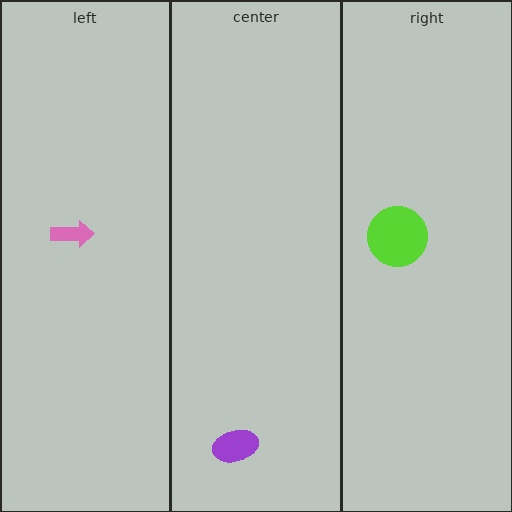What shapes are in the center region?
The purple ellipse.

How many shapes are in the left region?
1.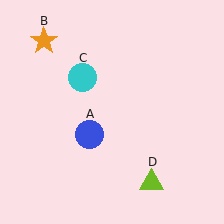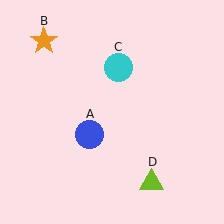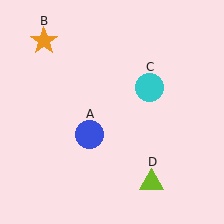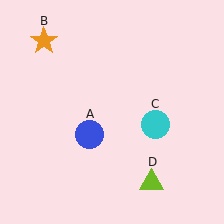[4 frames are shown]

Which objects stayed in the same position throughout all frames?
Blue circle (object A) and orange star (object B) and lime triangle (object D) remained stationary.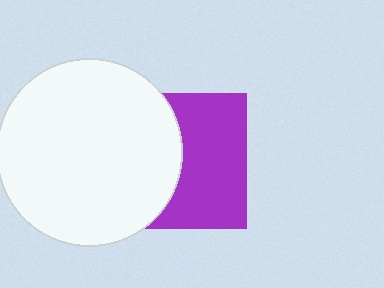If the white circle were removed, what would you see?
You would see the complete purple square.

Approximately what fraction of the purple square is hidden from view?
Roughly 46% of the purple square is hidden behind the white circle.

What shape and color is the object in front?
The object in front is a white circle.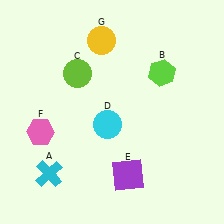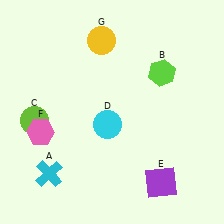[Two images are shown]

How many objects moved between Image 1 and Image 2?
2 objects moved between the two images.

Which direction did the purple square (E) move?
The purple square (E) moved right.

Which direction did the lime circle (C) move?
The lime circle (C) moved down.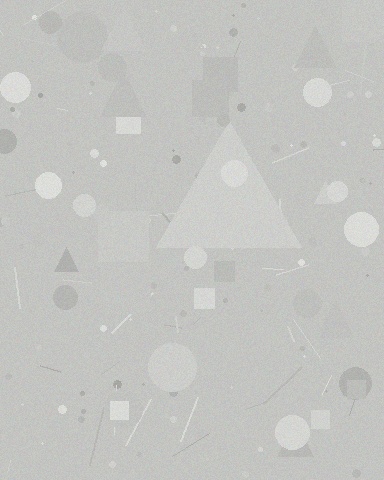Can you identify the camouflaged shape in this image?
The camouflaged shape is a triangle.